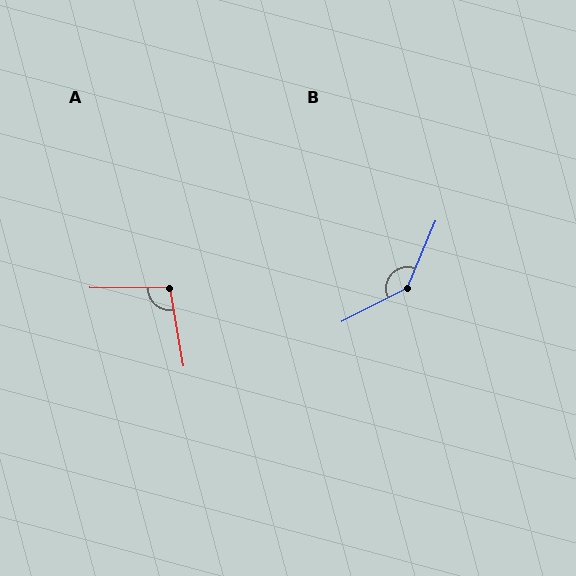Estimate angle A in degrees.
Approximately 100 degrees.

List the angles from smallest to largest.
A (100°), B (139°).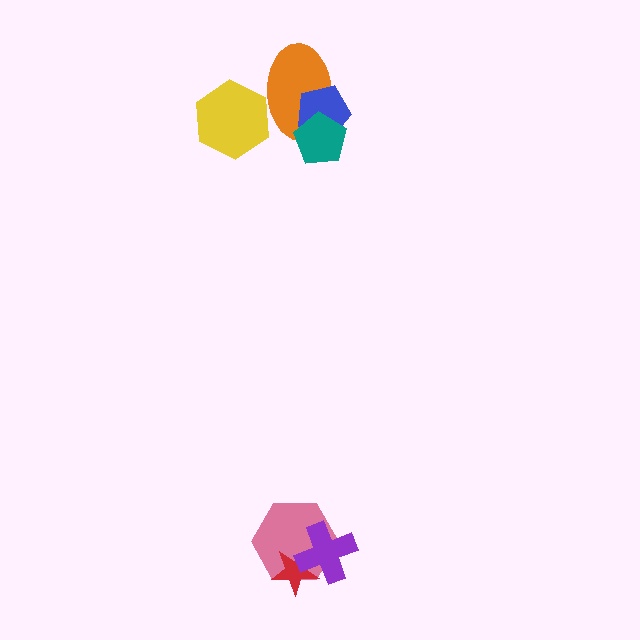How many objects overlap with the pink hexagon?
2 objects overlap with the pink hexagon.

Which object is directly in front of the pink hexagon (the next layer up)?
The red star is directly in front of the pink hexagon.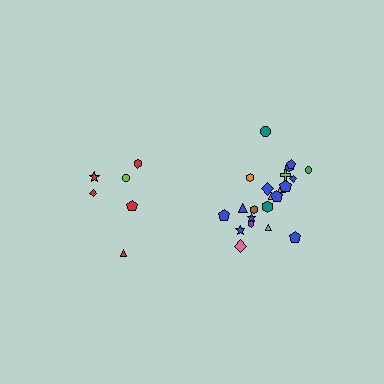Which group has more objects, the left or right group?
The right group.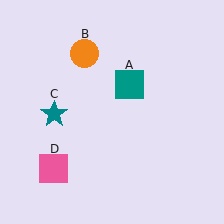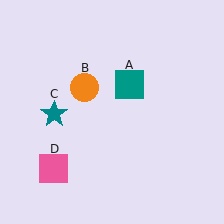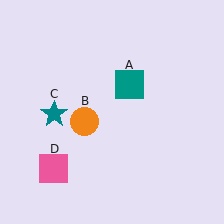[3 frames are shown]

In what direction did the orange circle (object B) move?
The orange circle (object B) moved down.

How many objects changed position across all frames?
1 object changed position: orange circle (object B).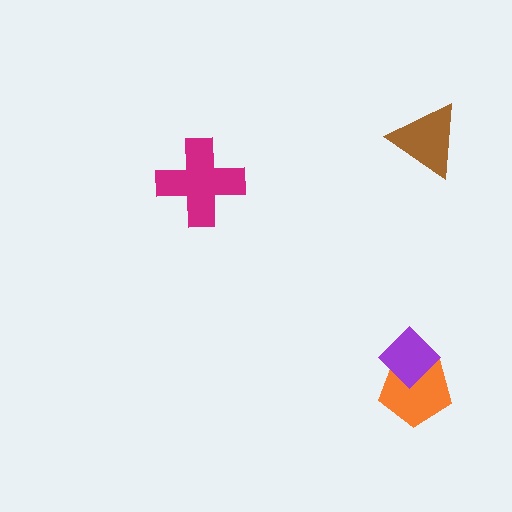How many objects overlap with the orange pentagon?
1 object overlaps with the orange pentagon.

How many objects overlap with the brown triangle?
0 objects overlap with the brown triangle.